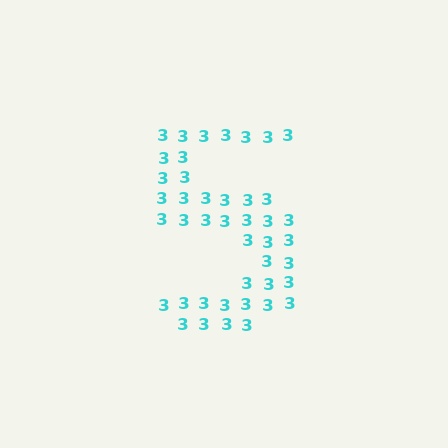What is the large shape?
The large shape is the digit 5.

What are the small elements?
The small elements are digit 3's.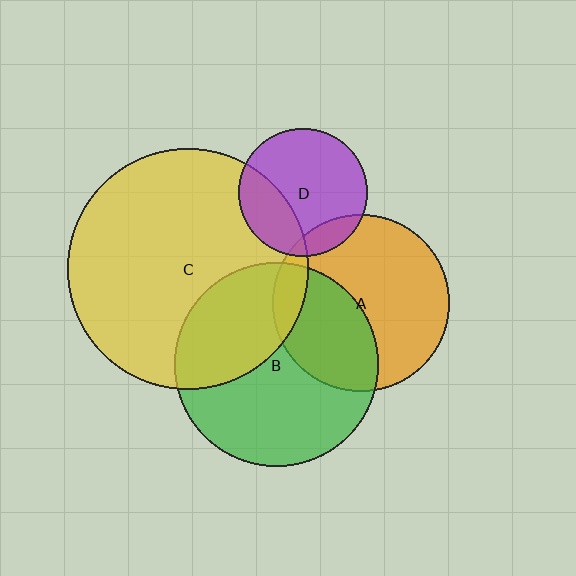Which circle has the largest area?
Circle C (yellow).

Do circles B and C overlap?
Yes.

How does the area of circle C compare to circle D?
Approximately 3.5 times.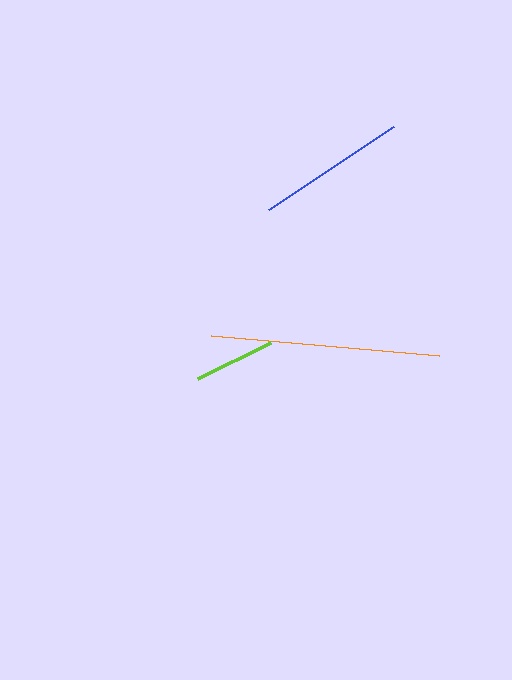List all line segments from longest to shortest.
From longest to shortest: orange, blue, lime.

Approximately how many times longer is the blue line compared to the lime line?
The blue line is approximately 1.8 times the length of the lime line.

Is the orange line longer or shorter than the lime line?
The orange line is longer than the lime line.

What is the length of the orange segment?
The orange segment is approximately 229 pixels long.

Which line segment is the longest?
The orange line is the longest at approximately 229 pixels.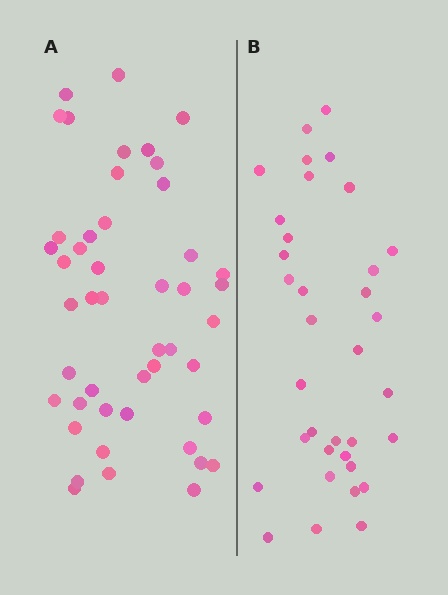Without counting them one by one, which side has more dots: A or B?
Region A (the left region) has more dots.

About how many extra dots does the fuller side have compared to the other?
Region A has roughly 12 or so more dots than region B.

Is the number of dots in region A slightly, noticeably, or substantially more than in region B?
Region A has noticeably more, but not dramatically so. The ratio is roughly 1.3 to 1.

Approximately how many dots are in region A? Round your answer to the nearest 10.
About 50 dots. (The exact count is 47, which rounds to 50.)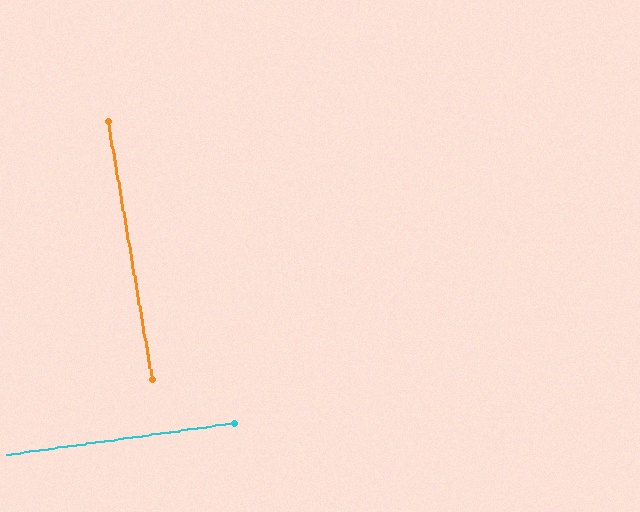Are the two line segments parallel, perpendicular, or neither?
Perpendicular — they meet at approximately 88°.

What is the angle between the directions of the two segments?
Approximately 88 degrees.